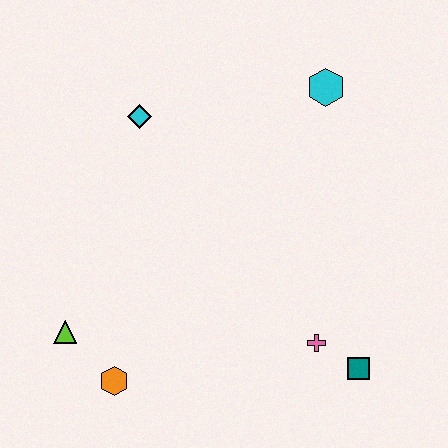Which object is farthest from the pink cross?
The cyan diamond is farthest from the pink cross.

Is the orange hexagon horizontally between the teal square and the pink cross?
No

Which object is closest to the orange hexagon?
The lime triangle is closest to the orange hexagon.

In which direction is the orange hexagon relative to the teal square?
The orange hexagon is to the left of the teal square.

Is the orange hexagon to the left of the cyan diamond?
Yes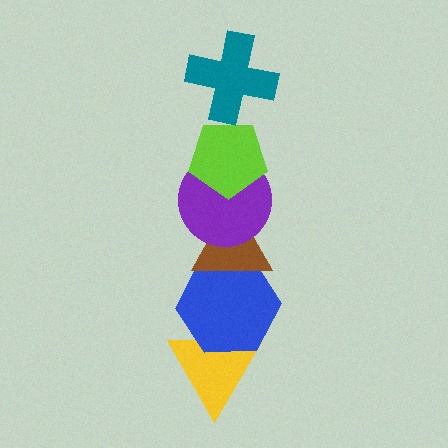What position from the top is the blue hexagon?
The blue hexagon is 5th from the top.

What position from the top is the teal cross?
The teal cross is 1st from the top.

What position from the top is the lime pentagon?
The lime pentagon is 2nd from the top.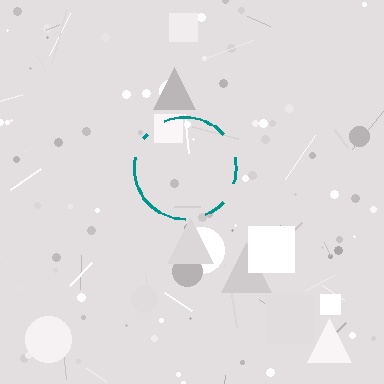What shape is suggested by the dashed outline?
The dashed outline suggests a circle.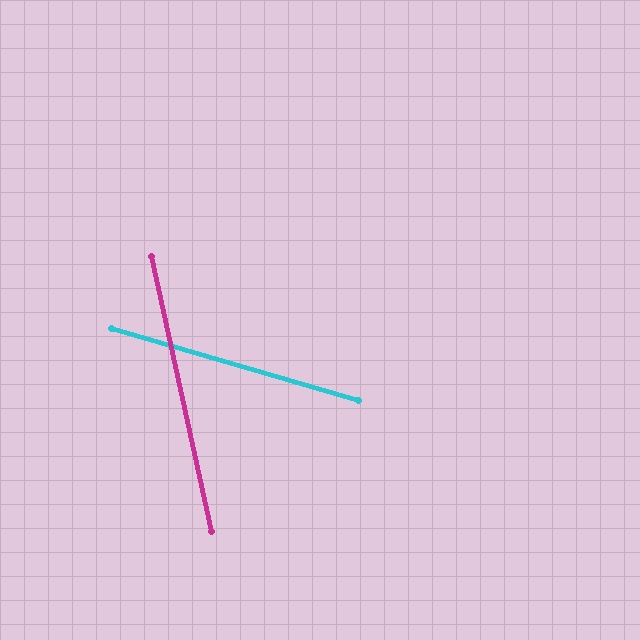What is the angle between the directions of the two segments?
Approximately 62 degrees.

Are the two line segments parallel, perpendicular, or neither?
Neither parallel nor perpendicular — they differ by about 62°.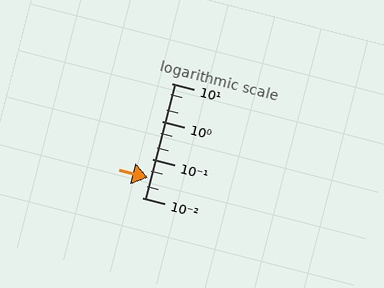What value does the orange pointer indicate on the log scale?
The pointer indicates approximately 0.033.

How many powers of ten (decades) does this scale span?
The scale spans 3 decades, from 0.01 to 10.